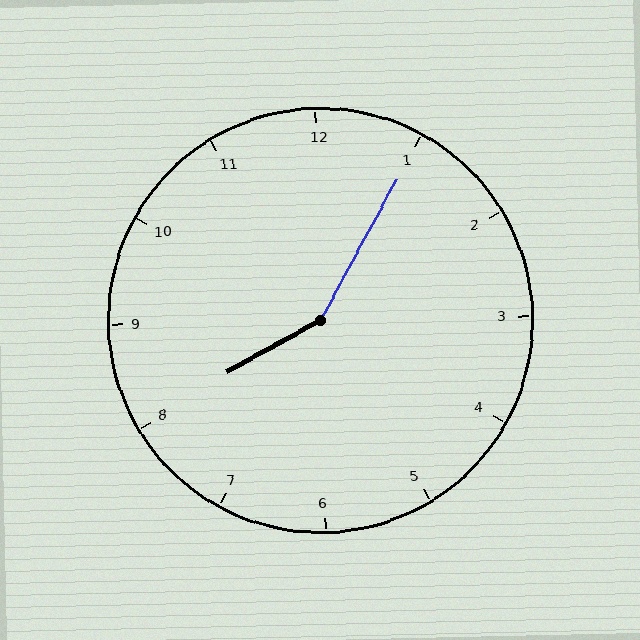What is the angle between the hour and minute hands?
Approximately 148 degrees.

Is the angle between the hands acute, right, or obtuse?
It is obtuse.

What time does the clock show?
8:05.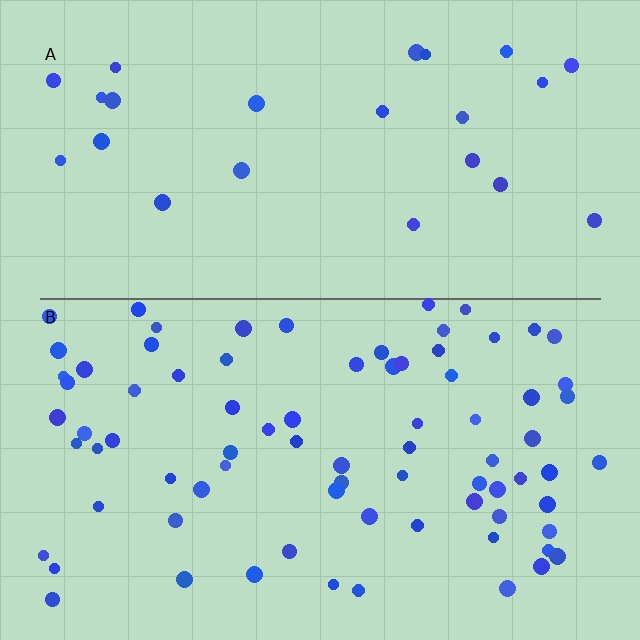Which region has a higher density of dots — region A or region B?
B (the bottom).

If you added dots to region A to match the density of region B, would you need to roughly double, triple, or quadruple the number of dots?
Approximately triple.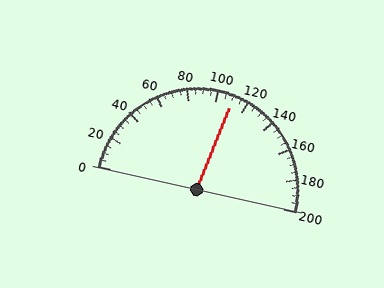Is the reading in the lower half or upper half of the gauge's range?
The reading is in the upper half of the range (0 to 200).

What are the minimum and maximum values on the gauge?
The gauge ranges from 0 to 200.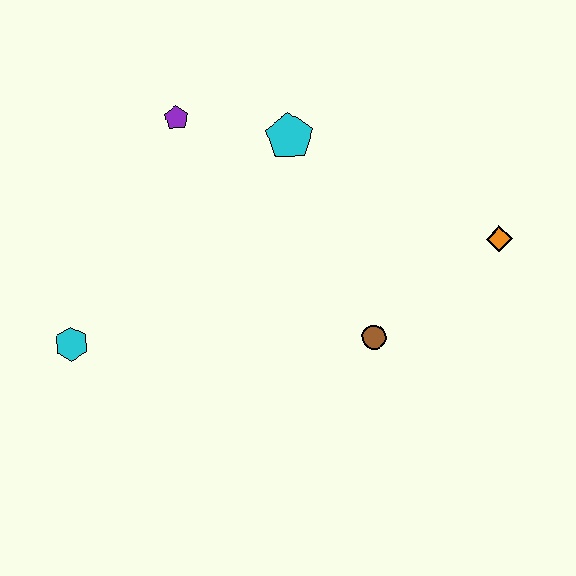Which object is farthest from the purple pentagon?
The orange diamond is farthest from the purple pentagon.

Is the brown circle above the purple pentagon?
No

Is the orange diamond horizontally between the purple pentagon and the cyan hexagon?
No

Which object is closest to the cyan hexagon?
The purple pentagon is closest to the cyan hexagon.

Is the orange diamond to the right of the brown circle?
Yes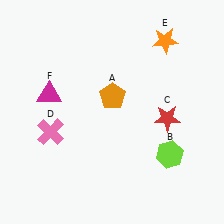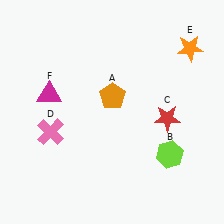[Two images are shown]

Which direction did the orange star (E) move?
The orange star (E) moved right.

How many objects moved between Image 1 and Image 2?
1 object moved between the two images.